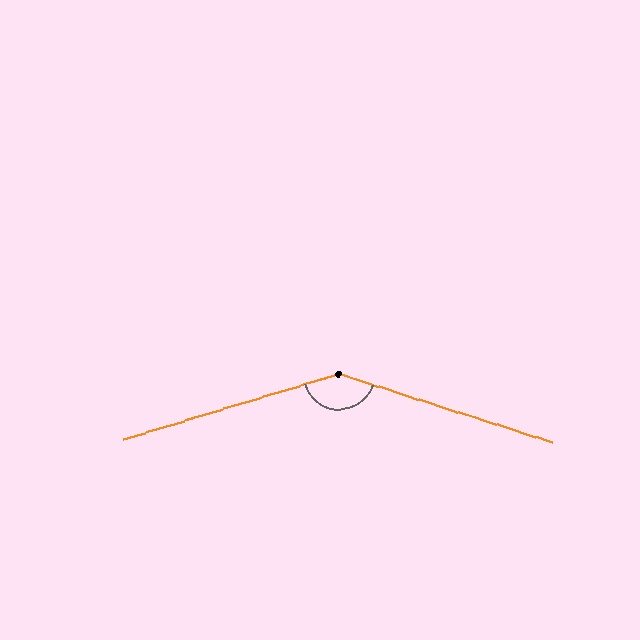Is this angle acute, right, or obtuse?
It is obtuse.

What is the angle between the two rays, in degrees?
Approximately 145 degrees.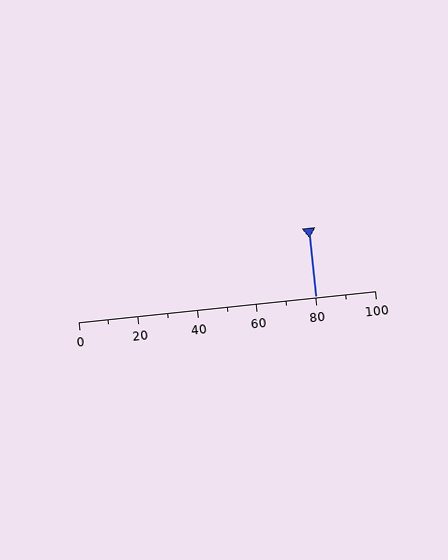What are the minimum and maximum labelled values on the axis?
The axis runs from 0 to 100.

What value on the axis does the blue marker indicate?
The marker indicates approximately 80.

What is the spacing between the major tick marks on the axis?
The major ticks are spaced 20 apart.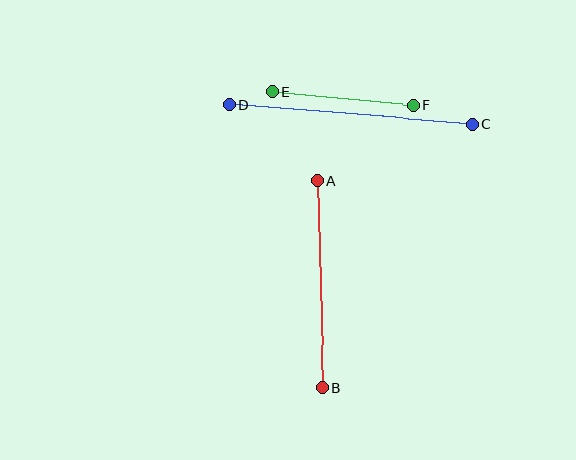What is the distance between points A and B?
The distance is approximately 207 pixels.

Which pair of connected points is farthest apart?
Points C and D are farthest apart.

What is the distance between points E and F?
The distance is approximately 142 pixels.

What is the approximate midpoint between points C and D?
The midpoint is at approximately (351, 114) pixels.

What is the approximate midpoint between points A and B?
The midpoint is at approximately (320, 284) pixels.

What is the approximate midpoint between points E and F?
The midpoint is at approximately (342, 98) pixels.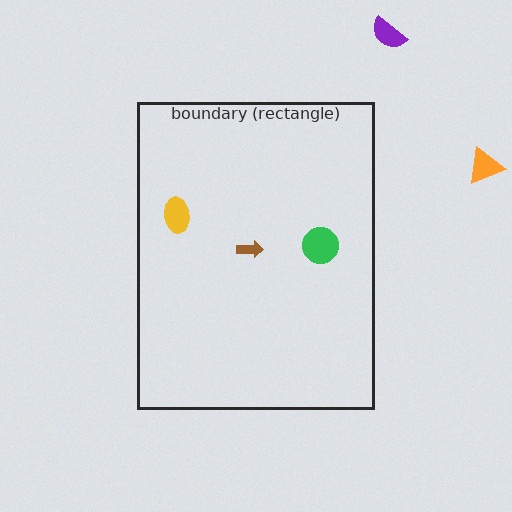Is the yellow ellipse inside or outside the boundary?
Inside.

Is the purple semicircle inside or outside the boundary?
Outside.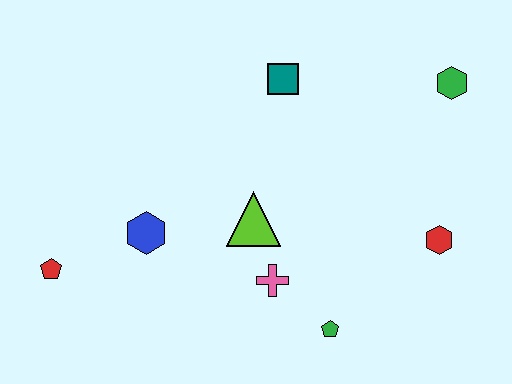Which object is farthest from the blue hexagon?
The green hexagon is farthest from the blue hexagon.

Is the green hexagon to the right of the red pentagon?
Yes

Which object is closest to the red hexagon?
The green pentagon is closest to the red hexagon.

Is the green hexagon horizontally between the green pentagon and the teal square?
No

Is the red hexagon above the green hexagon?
No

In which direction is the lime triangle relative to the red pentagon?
The lime triangle is to the right of the red pentagon.